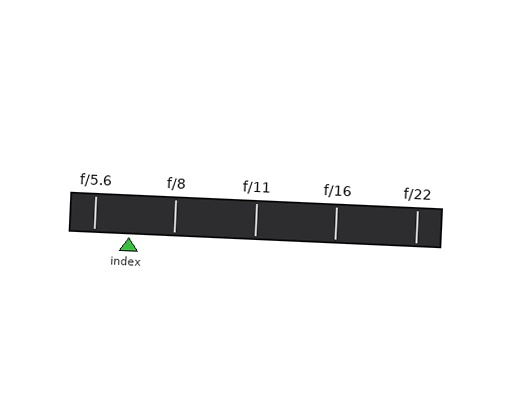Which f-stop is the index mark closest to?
The index mark is closest to f/5.6.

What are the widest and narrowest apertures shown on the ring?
The widest aperture shown is f/5.6 and the narrowest is f/22.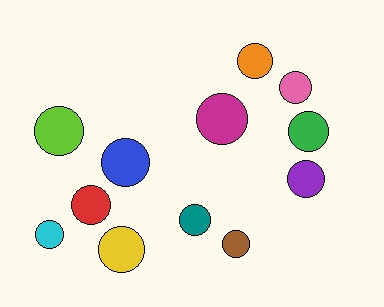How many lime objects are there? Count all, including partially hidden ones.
There is 1 lime object.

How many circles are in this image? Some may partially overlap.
There are 12 circles.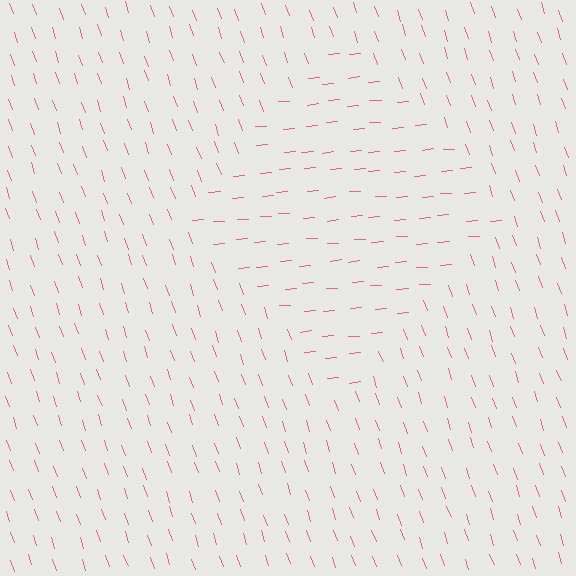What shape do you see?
I see a diamond.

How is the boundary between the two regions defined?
The boundary is defined purely by a change in line orientation (approximately 76 degrees difference). All lines are the same color and thickness.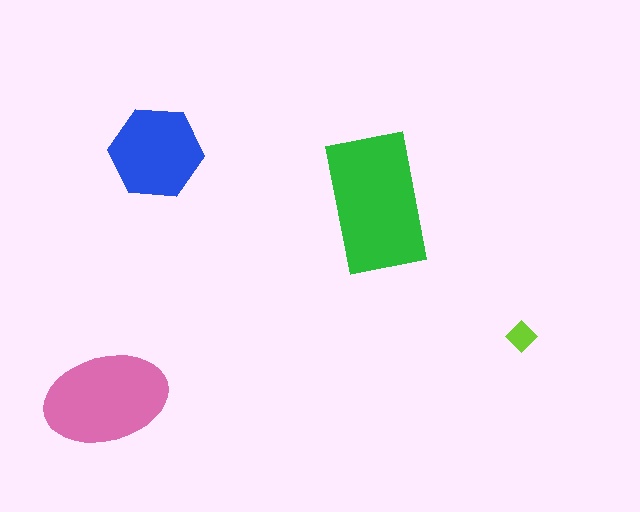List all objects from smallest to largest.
The lime diamond, the blue hexagon, the pink ellipse, the green rectangle.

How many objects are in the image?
There are 4 objects in the image.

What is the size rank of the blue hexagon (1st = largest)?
3rd.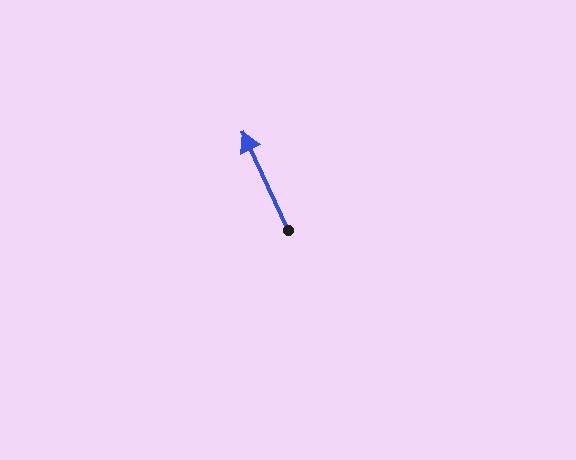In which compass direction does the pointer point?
Northwest.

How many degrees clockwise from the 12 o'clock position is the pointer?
Approximately 335 degrees.